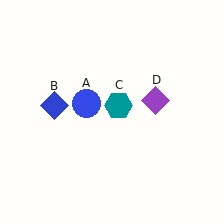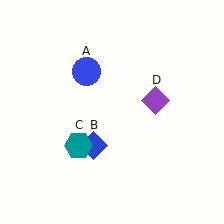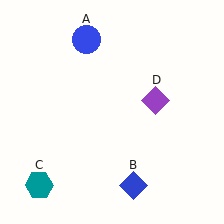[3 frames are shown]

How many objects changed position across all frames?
3 objects changed position: blue circle (object A), blue diamond (object B), teal hexagon (object C).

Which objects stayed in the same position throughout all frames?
Purple diamond (object D) remained stationary.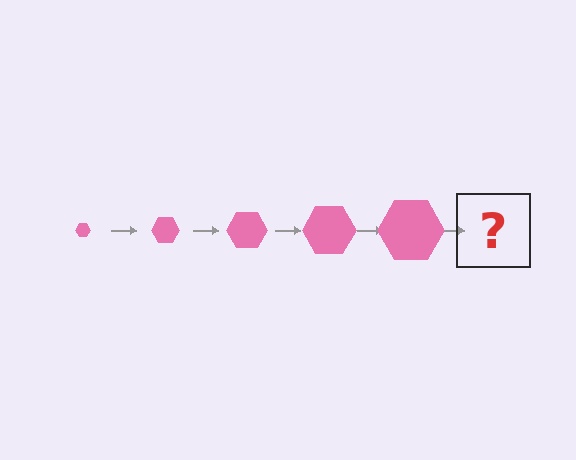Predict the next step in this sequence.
The next step is a pink hexagon, larger than the previous one.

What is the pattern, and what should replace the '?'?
The pattern is that the hexagon gets progressively larger each step. The '?' should be a pink hexagon, larger than the previous one.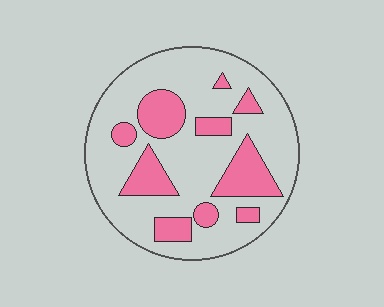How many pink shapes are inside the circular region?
10.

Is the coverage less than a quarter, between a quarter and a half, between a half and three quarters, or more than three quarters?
Between a quarter and a half.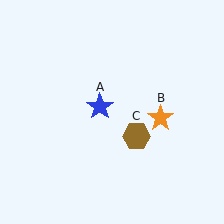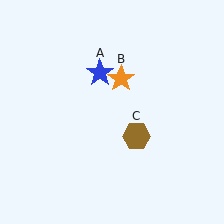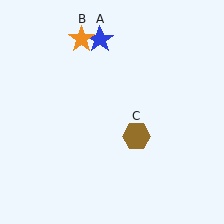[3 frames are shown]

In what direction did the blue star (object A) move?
The blue star (object A) moved up.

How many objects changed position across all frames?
2 objects changed position: blue star (object A), orange star (object B).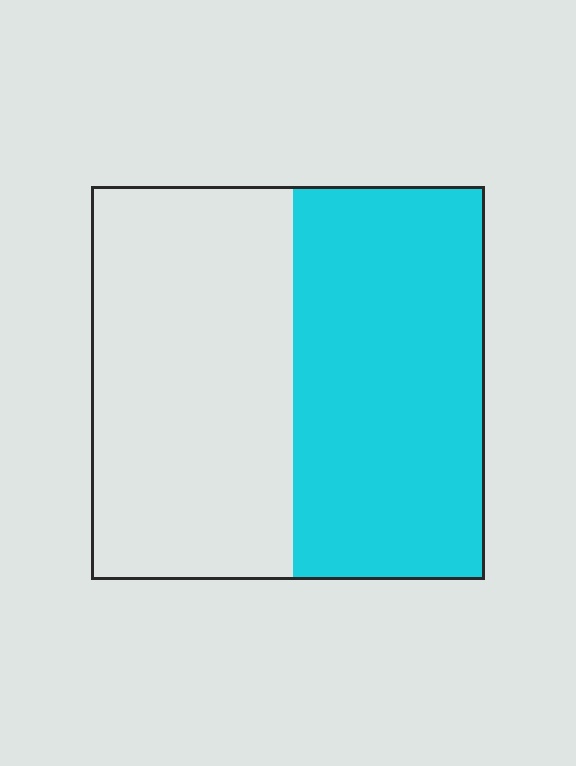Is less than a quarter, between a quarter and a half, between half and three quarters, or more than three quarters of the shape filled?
Between a quarter and a half.